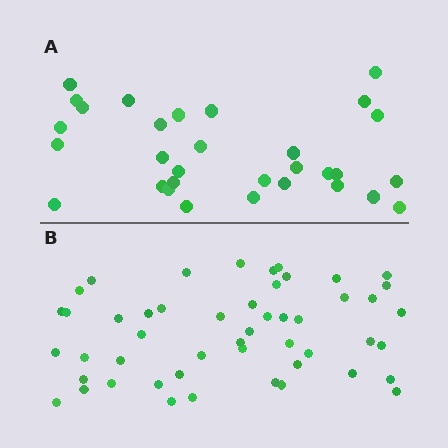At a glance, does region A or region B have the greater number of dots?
Region B (the bottom region) has more dots.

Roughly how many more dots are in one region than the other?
Region B has approximately 20 more dots than region A.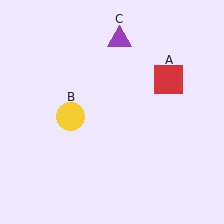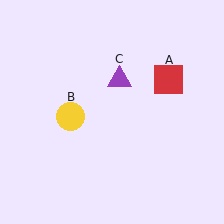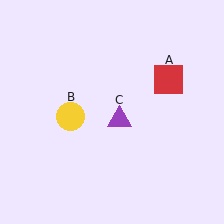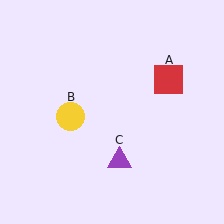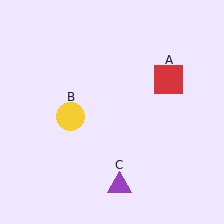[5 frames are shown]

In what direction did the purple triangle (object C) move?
The purple triangle (object C) moved down.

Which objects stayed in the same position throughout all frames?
Red square (object A) and yellow circle (object B) remained stationary.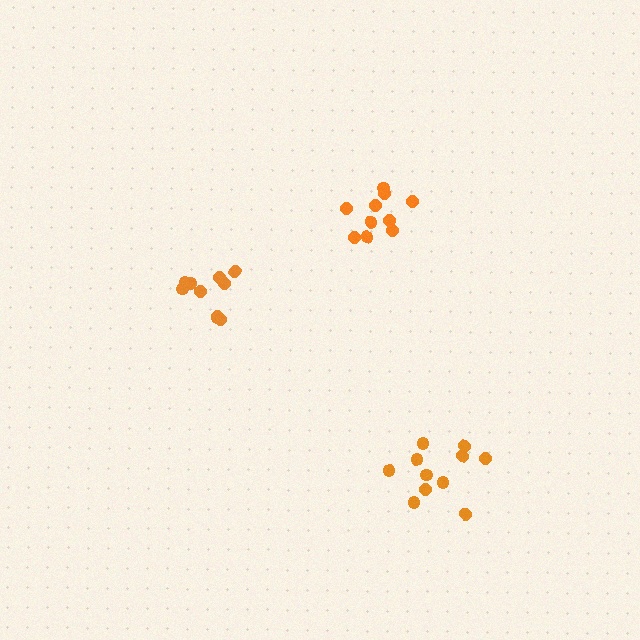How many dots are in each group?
Group 1: 10 dots, Group 2: 11 dots, Group 3: 10 dots (31 total).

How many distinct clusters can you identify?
There are 3 distinct clusters.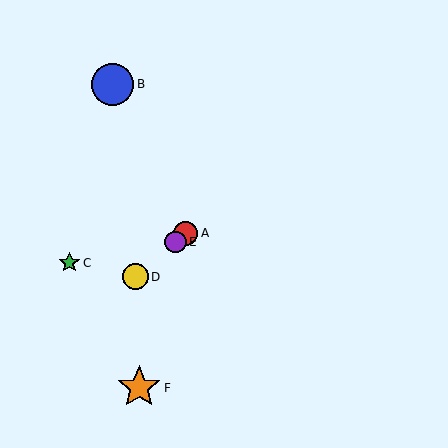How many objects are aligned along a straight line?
3 objects (A, D, E) are aligned along a straight line.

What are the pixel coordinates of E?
Object E is at (176, 242).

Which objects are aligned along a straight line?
Objects A, D, E are aligned along a straight line.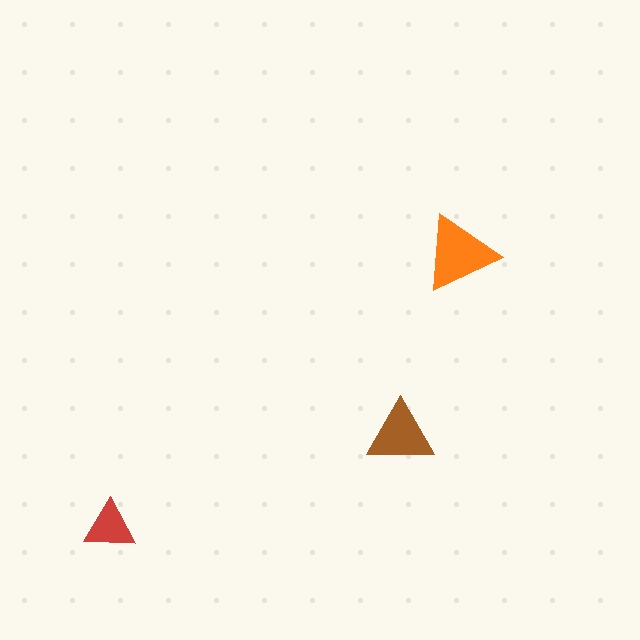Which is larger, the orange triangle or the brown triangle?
The orange one.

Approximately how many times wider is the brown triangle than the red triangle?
About 1.5 times wider.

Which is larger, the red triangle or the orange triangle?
The orange one.